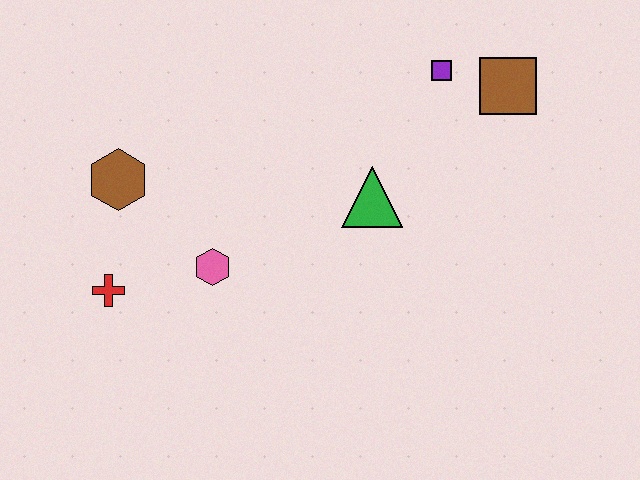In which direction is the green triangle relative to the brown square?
The green triangle is to the left of the brown square.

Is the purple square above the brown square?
Yes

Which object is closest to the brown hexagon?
The red cross is closest to the brown hexagon.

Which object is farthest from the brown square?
The red cross is farthest from the brown square.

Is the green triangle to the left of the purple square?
Yes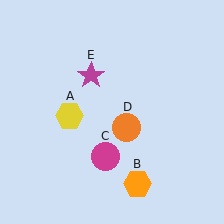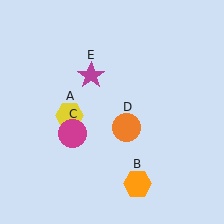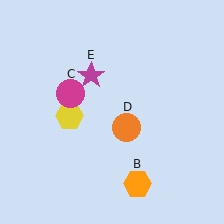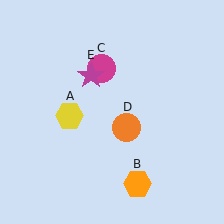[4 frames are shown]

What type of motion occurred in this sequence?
The magenta circle (object C) rotated clockwise around the center of the scene.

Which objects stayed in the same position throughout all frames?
Yellow hexagon (object A) and orange hexagon (object B) and orange circle (object D) and magenta star (object E) remained stationary.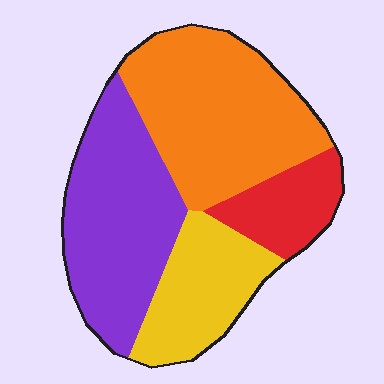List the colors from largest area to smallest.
From largest to smallest: orange, purple, yellow, red.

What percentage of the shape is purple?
Purple takes up between a sixth and a third of the shape.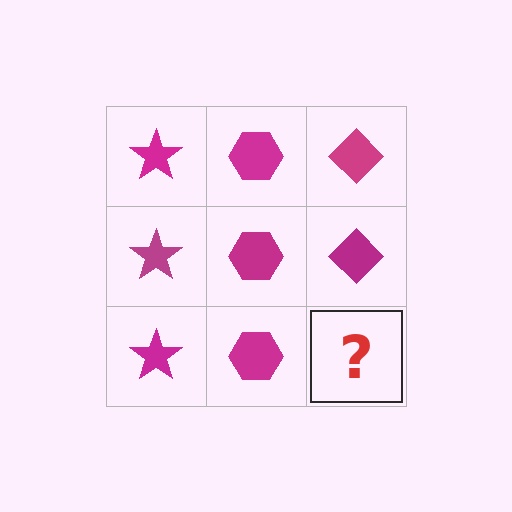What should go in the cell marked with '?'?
The missing cell should contain a magenta diamond.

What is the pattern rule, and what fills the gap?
The rule is that each column has a consistent shape. The gap should be filled with a magenta diamond.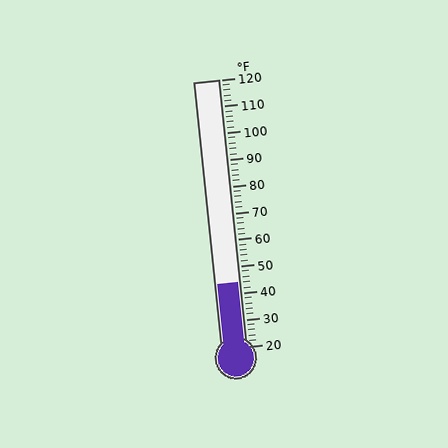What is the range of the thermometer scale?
The thermometer scale ranges from 20°F to 120°F.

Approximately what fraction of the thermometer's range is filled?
The thermometer is filled to approximately 25% of its range.